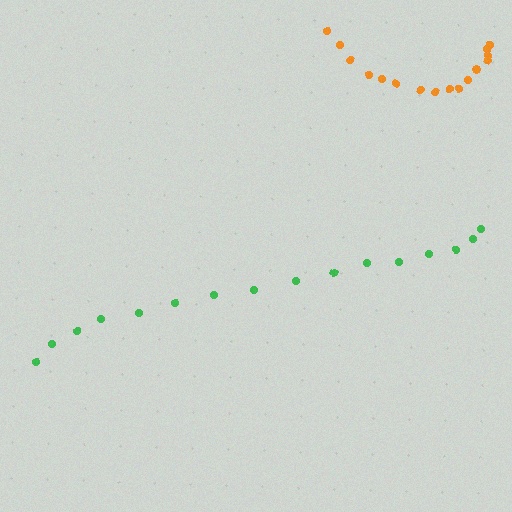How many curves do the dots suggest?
There are 2 distinct paths.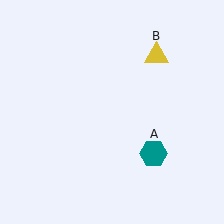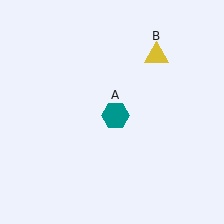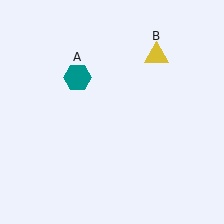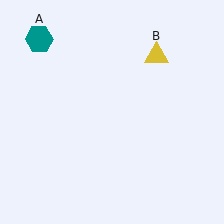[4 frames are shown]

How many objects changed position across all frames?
1 object changed position: teal hexagon (object A).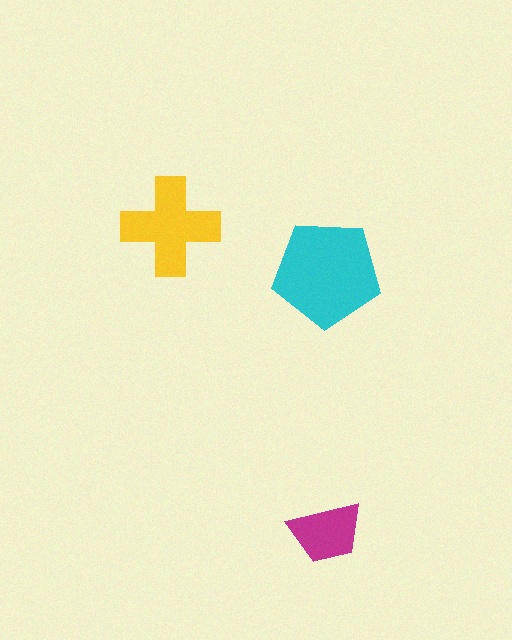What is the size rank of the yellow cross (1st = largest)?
2nd.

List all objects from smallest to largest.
The magenta trapezoid, the yellow cross, the cyan pentagon.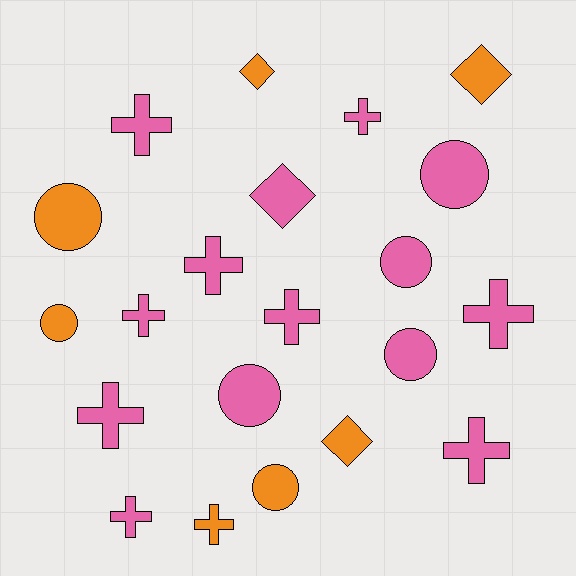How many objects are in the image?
There are 21 objects.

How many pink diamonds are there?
There is 1 pink diamond.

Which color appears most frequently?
Pink, with 14 objects.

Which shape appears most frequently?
Cross, with 10 objects.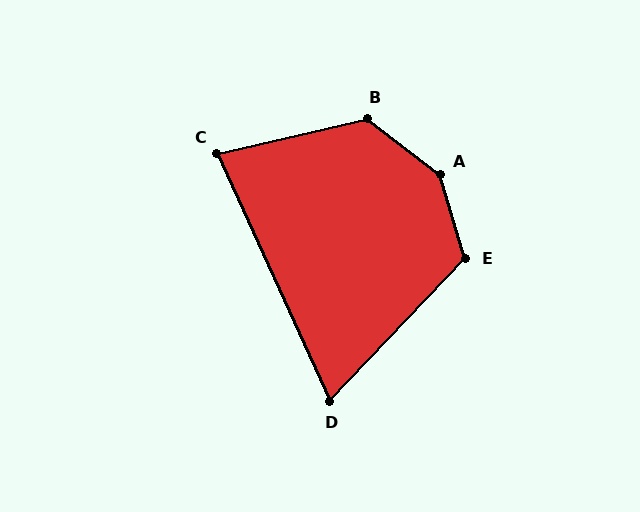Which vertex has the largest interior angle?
A, at approximately 144 degrees.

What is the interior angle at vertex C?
Approximately 79 degrees (acute).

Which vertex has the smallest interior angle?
D, at approximately 68 degrees.